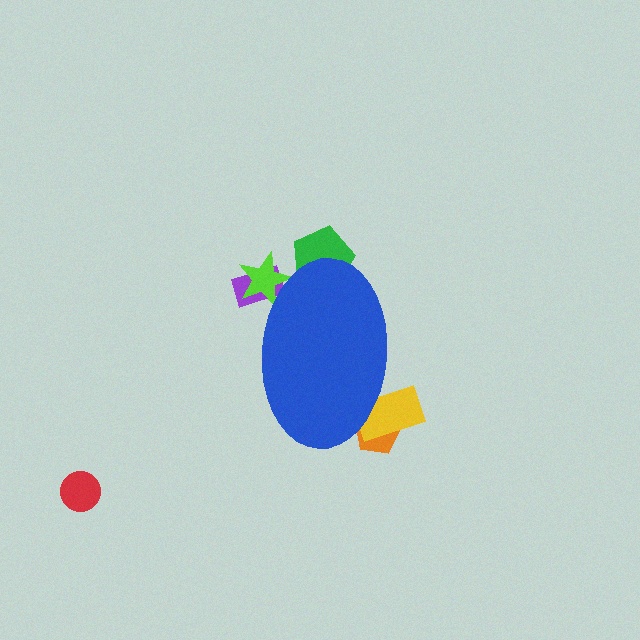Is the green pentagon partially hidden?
Yes, the green pentagon is partially hidden behind the blue ellipse.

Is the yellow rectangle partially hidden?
Yes, the yellow rectangle is partially hidden behind the blue ellipse.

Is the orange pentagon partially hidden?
Yes, the orange pentagon is partially hidden behind the blue ellipse.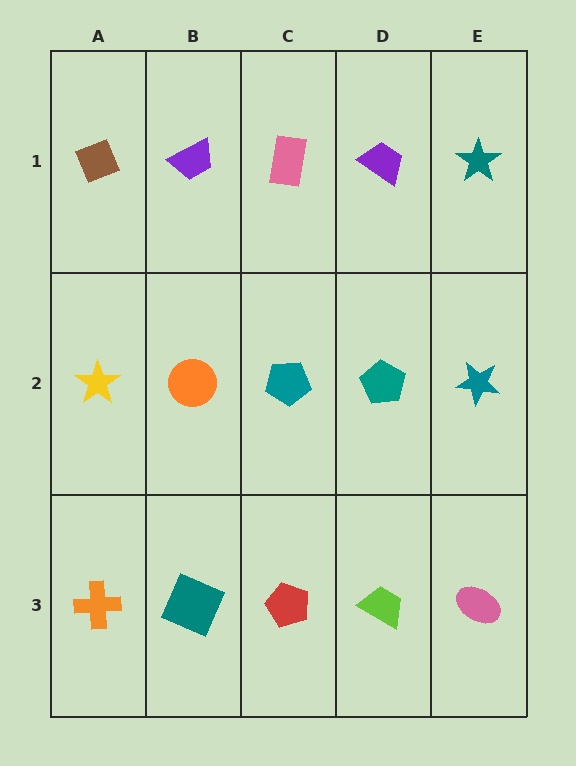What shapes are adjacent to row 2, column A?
A brown diamond (row 1, column A), an orange cross (row 3, column A), an orange circle (row 2, column B).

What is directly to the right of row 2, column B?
A teal pentagon.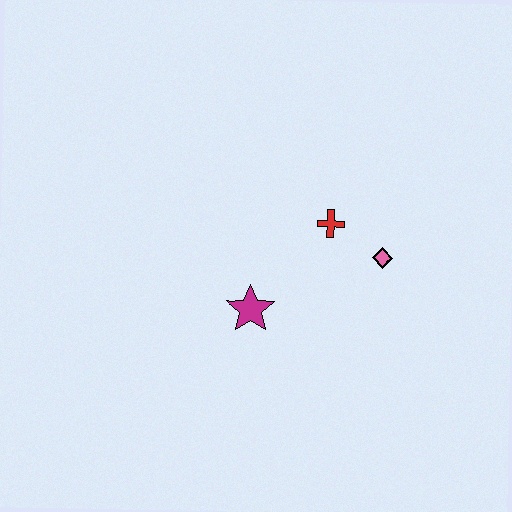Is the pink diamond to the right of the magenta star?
Yes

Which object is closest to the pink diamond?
The red cross is closest to the pink diamond.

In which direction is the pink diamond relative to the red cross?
The pink diamond is to the right of the red cross.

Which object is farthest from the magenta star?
The pink diamond is farthest from the magenta star.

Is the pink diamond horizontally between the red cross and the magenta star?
No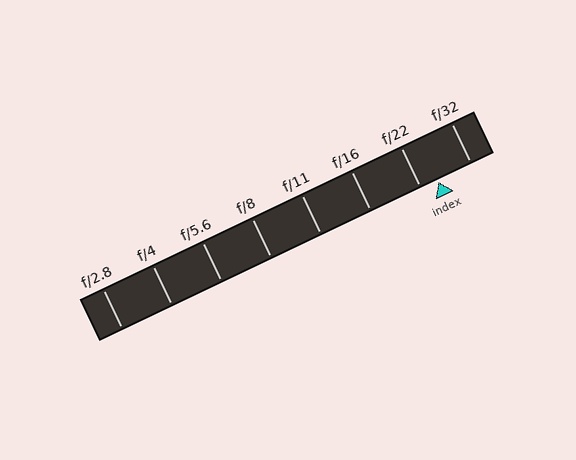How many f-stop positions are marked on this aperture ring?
There are 8 f-stop positions marked.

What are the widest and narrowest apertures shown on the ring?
The widest aperture shown is f/2.8 and the narrowest is f/32.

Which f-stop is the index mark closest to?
The index mark is closest to f/22.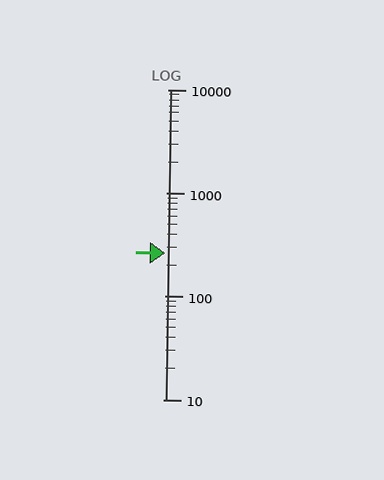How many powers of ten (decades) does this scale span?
The scale spans 3 decades, from 10 to 10000.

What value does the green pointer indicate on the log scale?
The pointer indicates approximately 260.